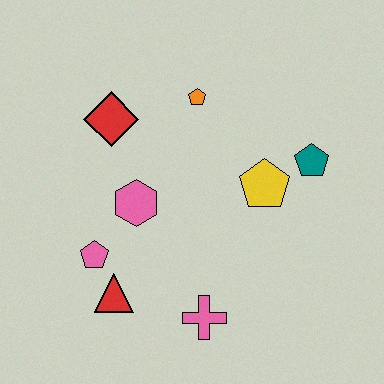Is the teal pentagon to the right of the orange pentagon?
Yes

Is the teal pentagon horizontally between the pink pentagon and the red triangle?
No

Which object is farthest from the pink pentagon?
The teal pentagon is farthest from the pink pentagon.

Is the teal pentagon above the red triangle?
Yes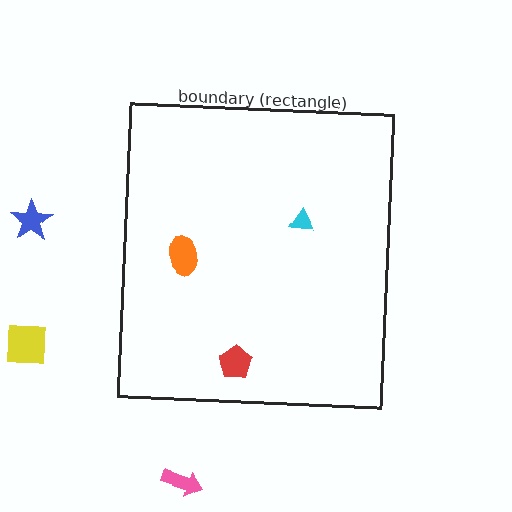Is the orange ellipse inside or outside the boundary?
Inside.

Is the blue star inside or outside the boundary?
Outside.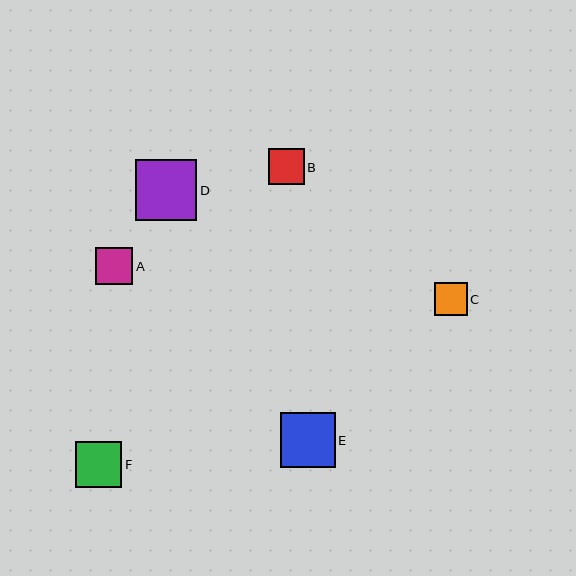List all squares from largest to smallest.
From largest to smallest: D, E, F, A, B, C.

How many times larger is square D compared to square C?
Square D is approximately 1.9 times the size of square C.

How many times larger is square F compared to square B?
Square F is approximately 1.3 times the size of square B.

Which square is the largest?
Square D is the largest with a size of approximately 61 pixels.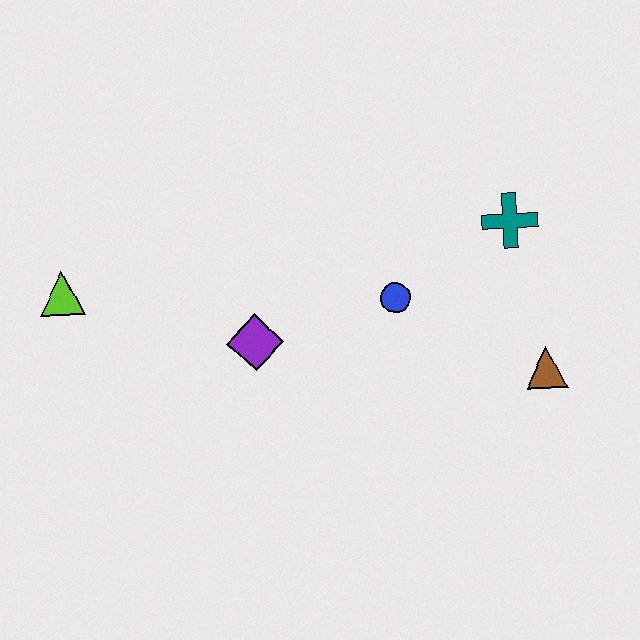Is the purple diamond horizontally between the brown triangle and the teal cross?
No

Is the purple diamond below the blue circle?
Yes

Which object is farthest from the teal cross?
The lime triangle is farthest from the teal cross.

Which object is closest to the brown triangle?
The teal cross is closest to the brown triangle.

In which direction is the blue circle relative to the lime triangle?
The blue circle is to the right of the lime triangle.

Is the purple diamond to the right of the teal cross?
No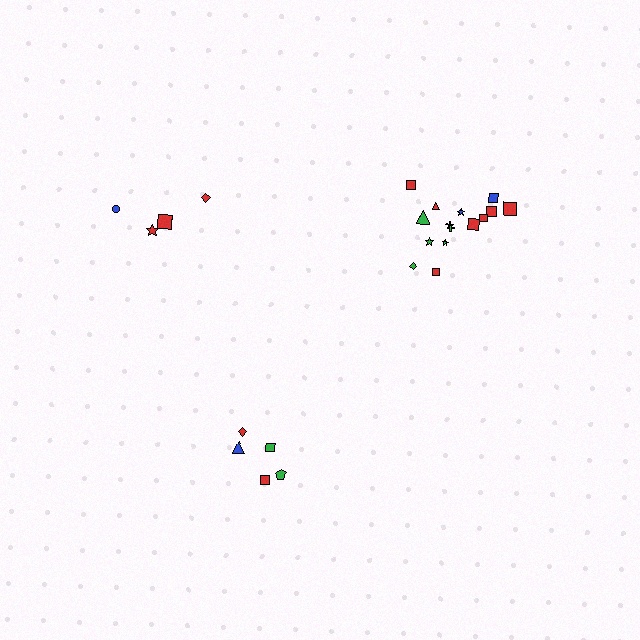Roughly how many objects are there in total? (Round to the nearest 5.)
Roughly 25 objects in total.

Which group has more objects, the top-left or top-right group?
The top-right group.